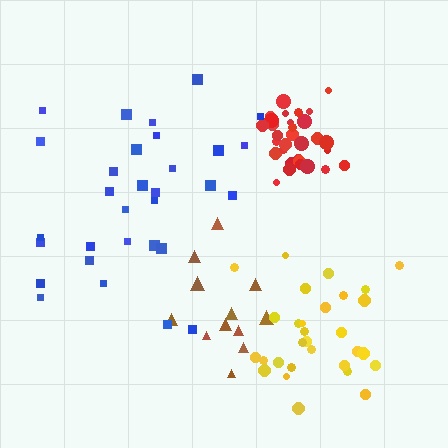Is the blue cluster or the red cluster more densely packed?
Red.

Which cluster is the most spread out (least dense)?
Brown.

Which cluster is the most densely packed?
Red.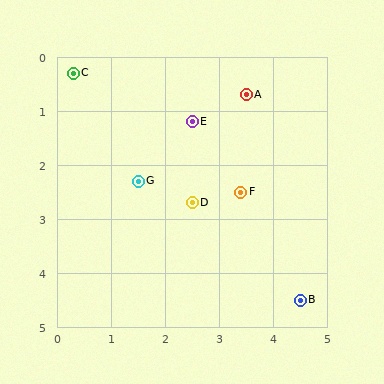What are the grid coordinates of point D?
Point D is at approximately (2.5, 2.7).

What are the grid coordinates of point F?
Point F is at approximately (3.4, 2.5).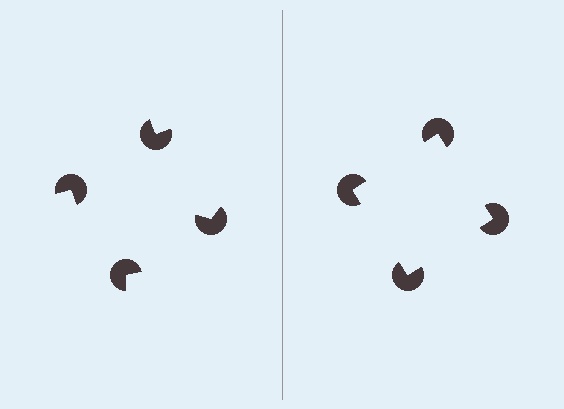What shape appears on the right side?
An illusory square.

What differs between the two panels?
The pac-man discs are positioned identically on both sides; only the wedge orientations differ. On the right they align to a square; on the left they are misaligned.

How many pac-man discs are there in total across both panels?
8 — 4 on each side.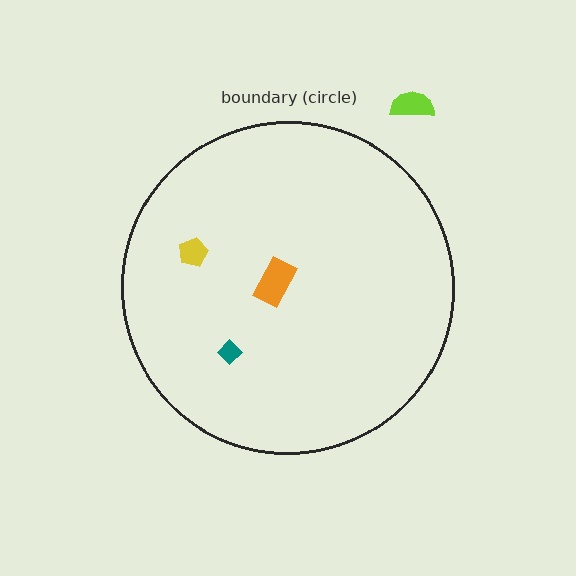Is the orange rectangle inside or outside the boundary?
Inside.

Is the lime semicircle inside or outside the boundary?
Outside.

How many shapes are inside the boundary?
3 inside, 1 outside.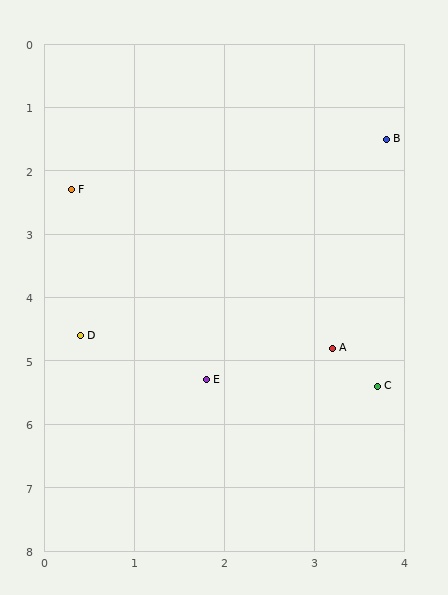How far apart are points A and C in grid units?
Points A and C are about 0.8 grid units apart.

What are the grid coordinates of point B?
Point B is at approximately (3.8, 1.5).